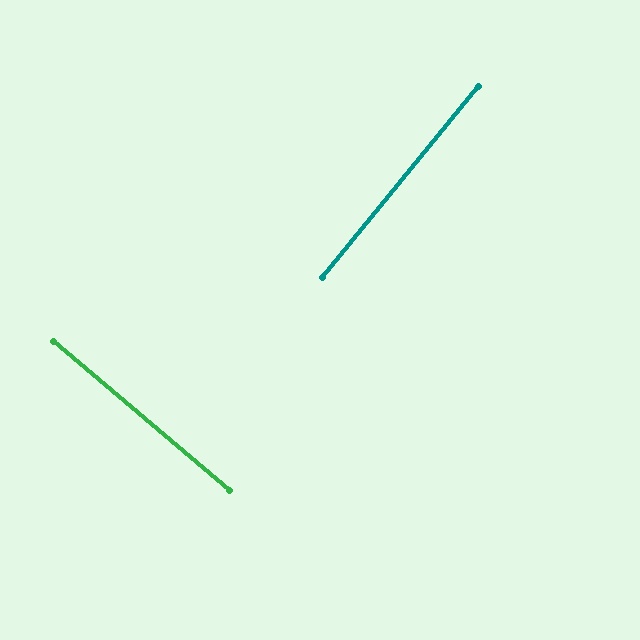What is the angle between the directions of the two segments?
Approximately 89 degrees.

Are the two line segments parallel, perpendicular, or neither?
Perpendicular — they meet at approximately 89°.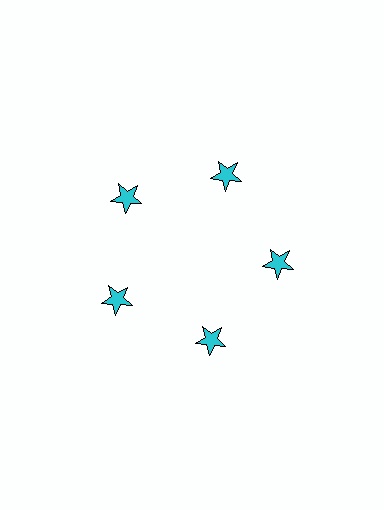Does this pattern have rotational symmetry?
Yes, this pattern has 5-fold rotational symmetry. It looks the same after rotating 72 degrees around the center.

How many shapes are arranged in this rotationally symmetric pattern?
There are 5 shapes, arranged in 5 groups of 1.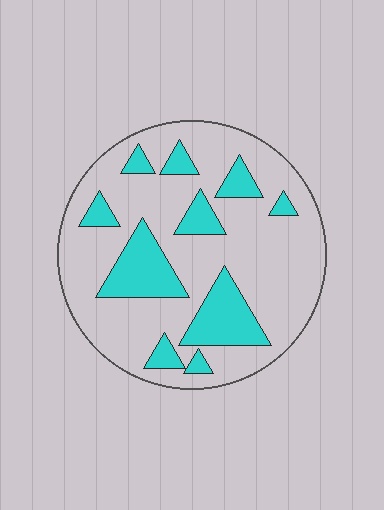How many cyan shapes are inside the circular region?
10.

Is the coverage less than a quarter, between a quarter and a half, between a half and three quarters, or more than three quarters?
Less than a quarter.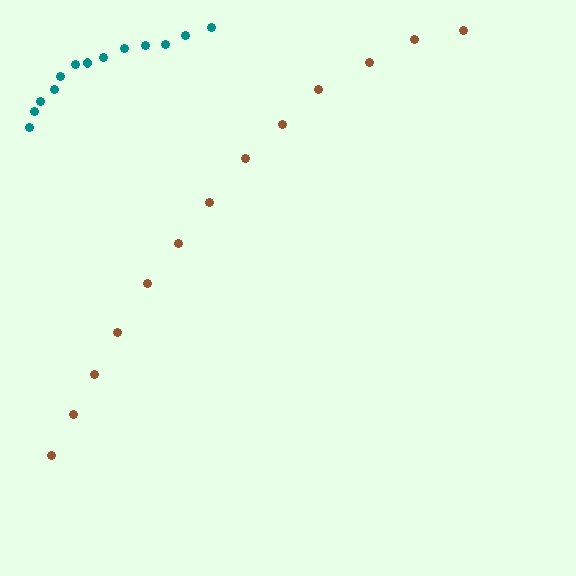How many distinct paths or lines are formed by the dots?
There are 2 distinct paths.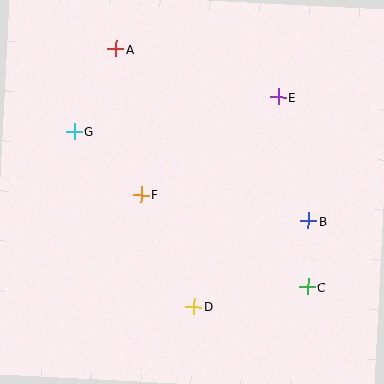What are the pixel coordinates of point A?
Point A is at (116, 49).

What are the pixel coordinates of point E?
Point E is at (278, 97).